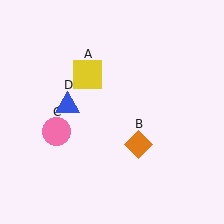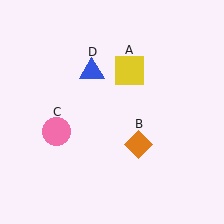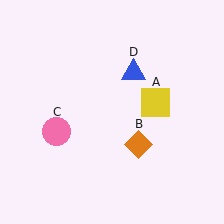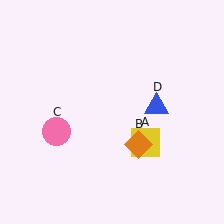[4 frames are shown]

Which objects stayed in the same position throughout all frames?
Orange diamond (object B) and pink circle (object C) remained stationary.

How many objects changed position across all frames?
2 objects changed position: yellow square (object A), blue triangle (object D).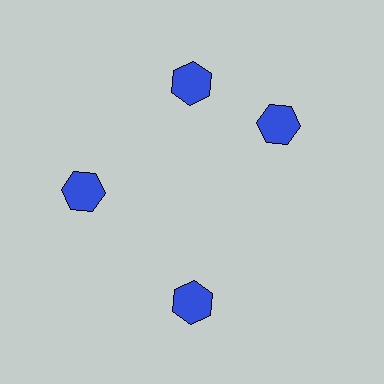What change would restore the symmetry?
The symmetry would be restored by rotating it back into even spacing with its neighbors so that all 4 hexagons sit at equal angles and equal distance from the center.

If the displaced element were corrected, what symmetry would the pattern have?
It would have 4-fold rotational symmetry — the pattern would map onto itself every 90 degrees.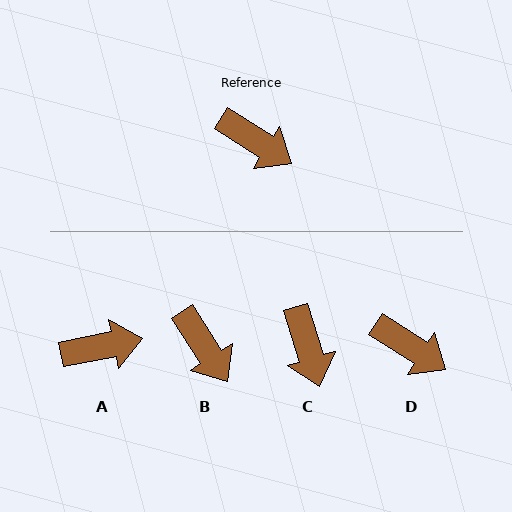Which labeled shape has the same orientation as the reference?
D.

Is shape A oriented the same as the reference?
No, it is off by about 44 degrees.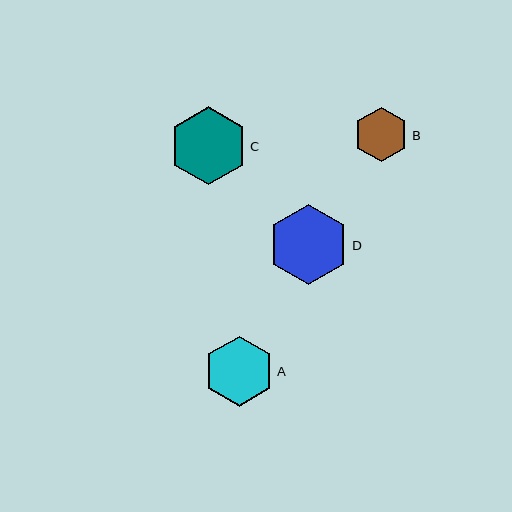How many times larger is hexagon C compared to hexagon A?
Hexagon C is approximately 1.1 times the size of hexagon A.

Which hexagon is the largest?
Hexagon D is the largest with a size of approximately 80 pixels.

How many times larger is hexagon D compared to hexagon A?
Hexagon D is approximately 1.1 times the size of hexagon A.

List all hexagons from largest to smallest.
From largest to smallest: D, C, A, B.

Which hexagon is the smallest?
Hexagon B is the smallest with a size of approximately 55 pixels.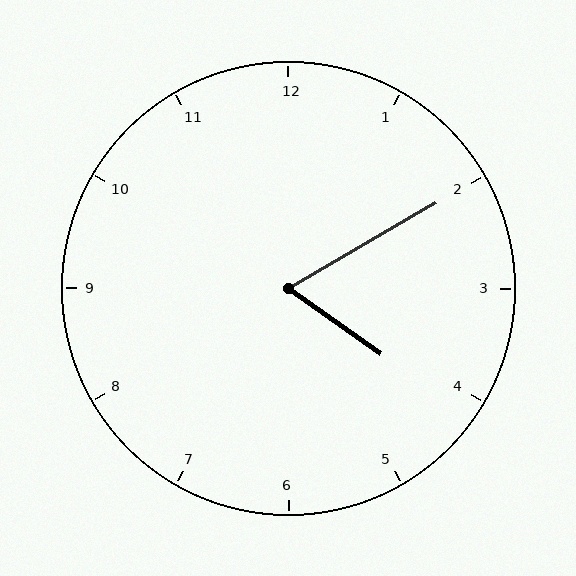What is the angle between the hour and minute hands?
Approximately 65 degrees.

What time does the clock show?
4:10.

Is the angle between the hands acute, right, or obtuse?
It is acute.